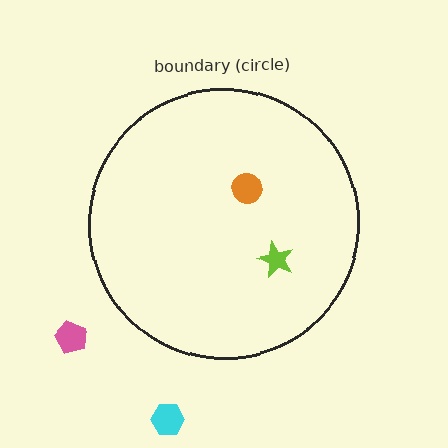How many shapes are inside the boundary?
2 inside, 2 outside.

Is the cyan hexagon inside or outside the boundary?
Outside.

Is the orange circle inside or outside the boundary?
Inside.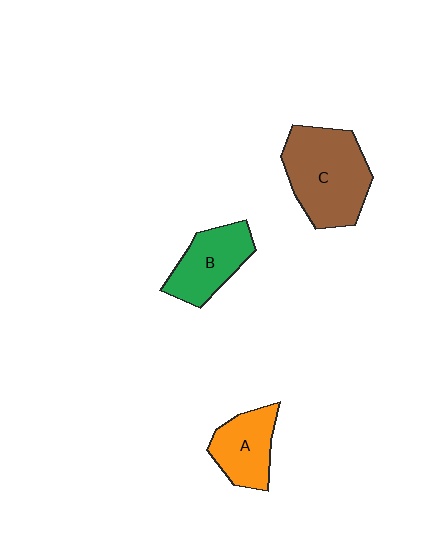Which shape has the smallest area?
Shape A (orange).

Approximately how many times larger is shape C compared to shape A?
Approximately 1.7 times.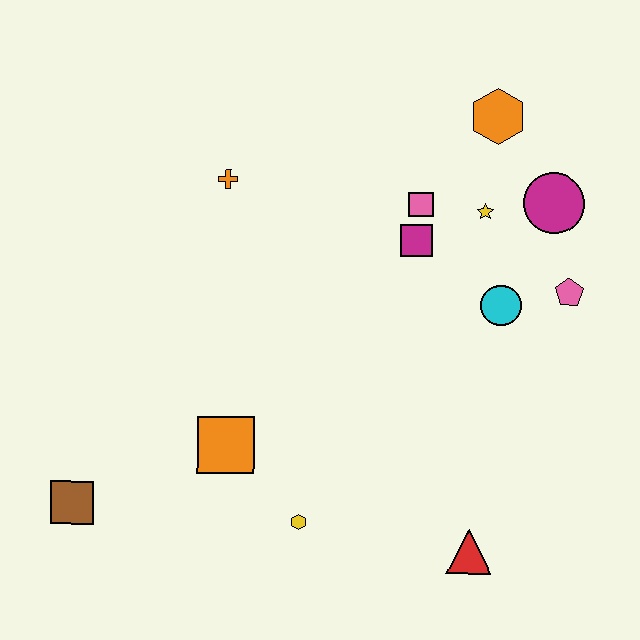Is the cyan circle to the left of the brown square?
No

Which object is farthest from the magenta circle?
The brown square is farthest from the magenta circle.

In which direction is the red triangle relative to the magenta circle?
The red triangle is below the magenta circle.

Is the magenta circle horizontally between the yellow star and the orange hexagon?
No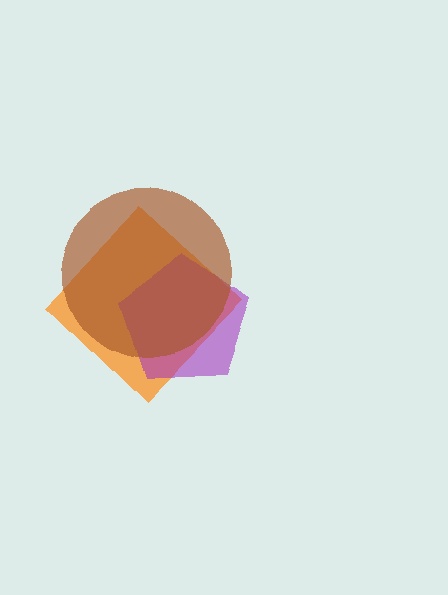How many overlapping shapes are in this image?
There are 3 overlapping shapes in the image.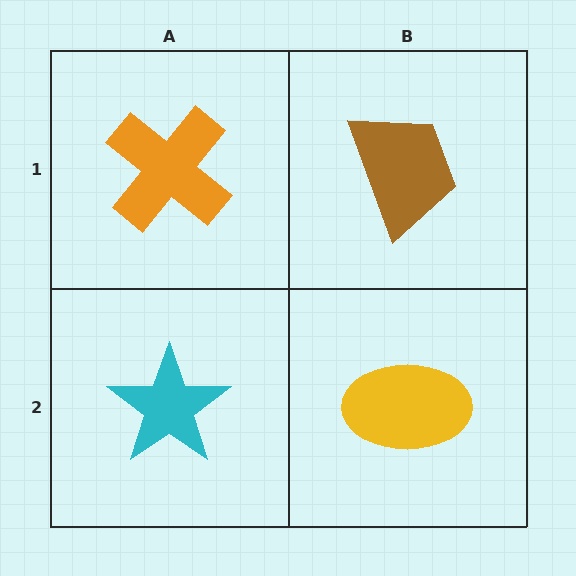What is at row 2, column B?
A yellow ellipse.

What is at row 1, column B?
A brown trapezoid.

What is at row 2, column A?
A cyan star.